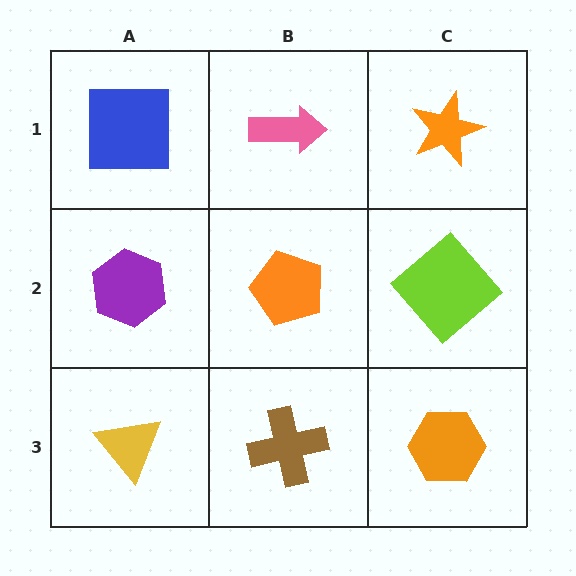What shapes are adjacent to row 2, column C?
An orange star (row 1, column C), an orange hexagon (row 3, column C), an orange pentagon (row 2, column B).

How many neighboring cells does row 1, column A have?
2.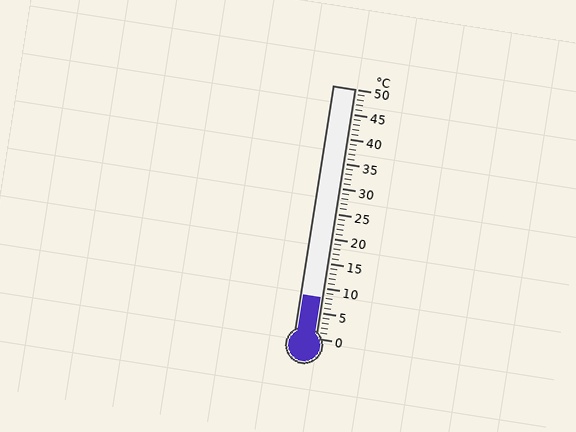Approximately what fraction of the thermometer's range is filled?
The thermometer is filled to approximately 15% of its range.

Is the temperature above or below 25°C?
The temperature is below 25°C.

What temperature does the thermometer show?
The thermometer shows approximately 8°C.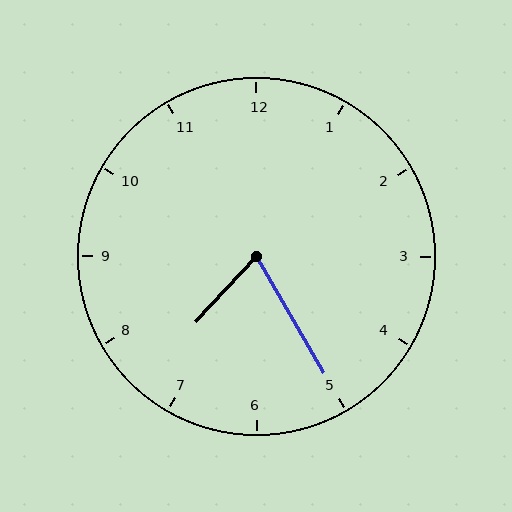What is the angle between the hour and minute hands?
Approximately 72 degrees.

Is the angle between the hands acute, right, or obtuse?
It is acute.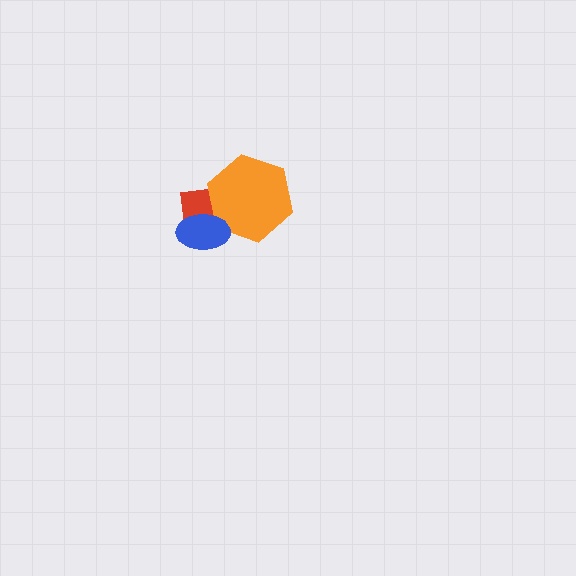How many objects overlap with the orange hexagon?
2 objects overlap with the orange hexagon.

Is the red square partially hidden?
Yes, it is partially covered by another shape.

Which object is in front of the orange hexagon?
The blue ellipse is in front of the orange hexagon.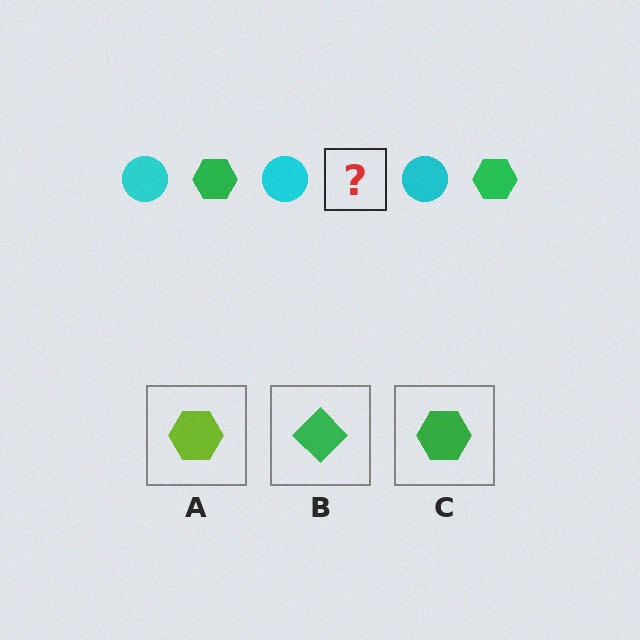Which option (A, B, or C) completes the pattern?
C.